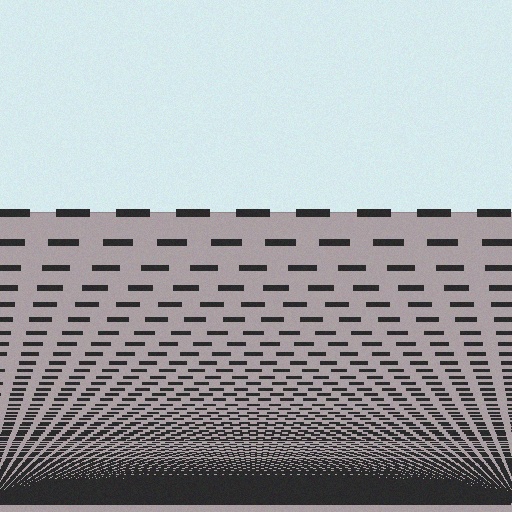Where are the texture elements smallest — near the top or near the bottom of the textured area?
Near the bottom.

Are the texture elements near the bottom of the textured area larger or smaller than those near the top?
Smaller. The gradient is inverted — elements near the bottom are smaller and denser.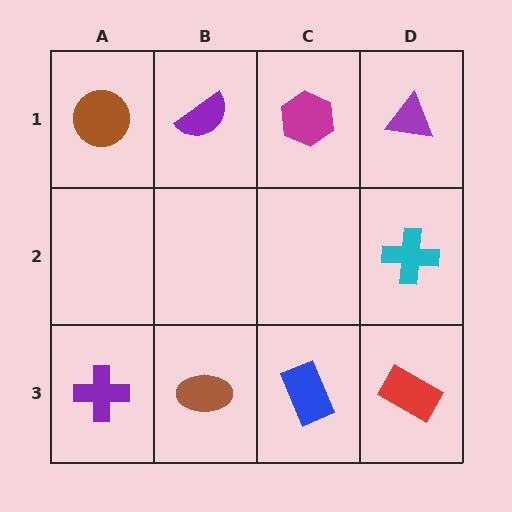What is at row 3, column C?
A blue rectangle.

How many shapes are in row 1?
4 shapes.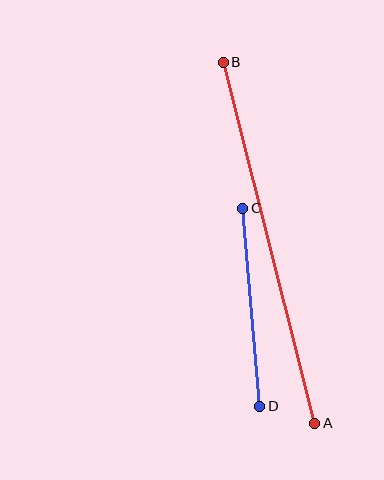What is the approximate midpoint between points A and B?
The midpoint is at approximately (269, 243) pixels.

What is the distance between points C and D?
The distance is approximately 199 pixels.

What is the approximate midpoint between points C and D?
The midpoint is at approximately (251, 307) pixels.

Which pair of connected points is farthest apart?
Points A and B are farthest apart.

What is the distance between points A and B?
The distance is approximately 373 pixels.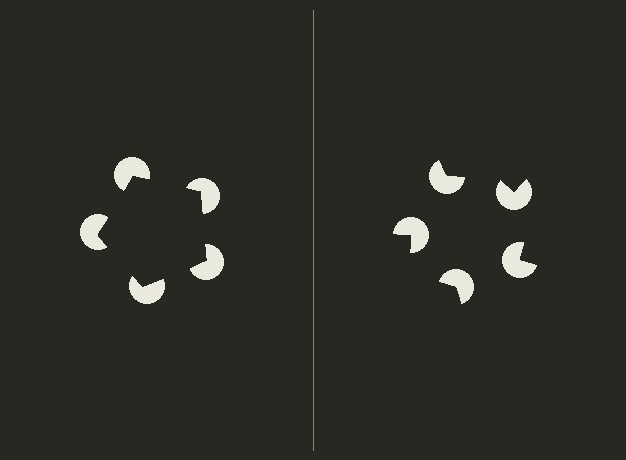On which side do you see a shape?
An illusory pentagon appears on the left side. On the right side the wedge cuts are rotated, so no coherent shape forms.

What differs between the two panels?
The pac-man discs are positioned identically on both sides; only the wedge orientations differ. On the left they align to a pentagon; on the right they are misaligned.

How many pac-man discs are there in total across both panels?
10 — 5 on each side.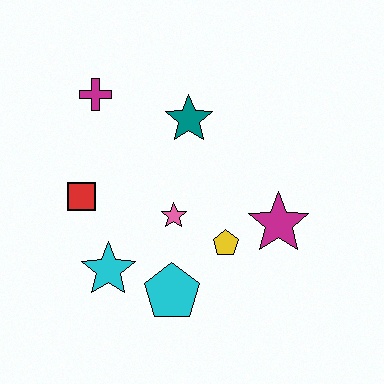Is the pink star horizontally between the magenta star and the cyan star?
Yes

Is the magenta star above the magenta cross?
No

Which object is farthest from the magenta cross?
The magenta star is farthest from the magenta cross.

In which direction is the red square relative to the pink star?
The red square is to the left of the pink star.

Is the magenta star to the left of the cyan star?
No